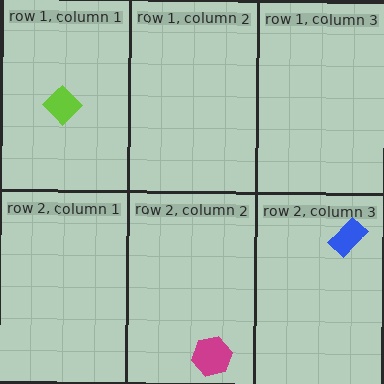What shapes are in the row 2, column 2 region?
The magenta hexagon.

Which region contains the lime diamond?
The row 1, column 1 region.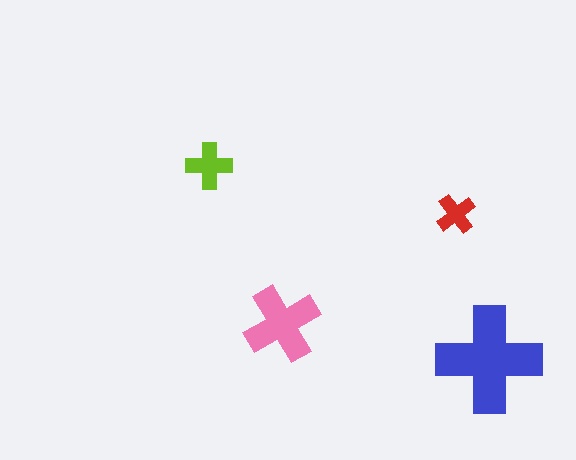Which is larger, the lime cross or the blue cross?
The blue one.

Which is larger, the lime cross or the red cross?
The lime one.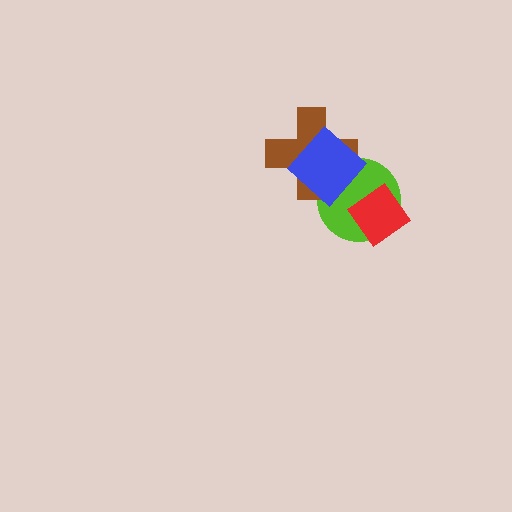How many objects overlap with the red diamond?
1 object overlaps with the red diamond.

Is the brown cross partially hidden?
Yes, it is partially covered by another shape.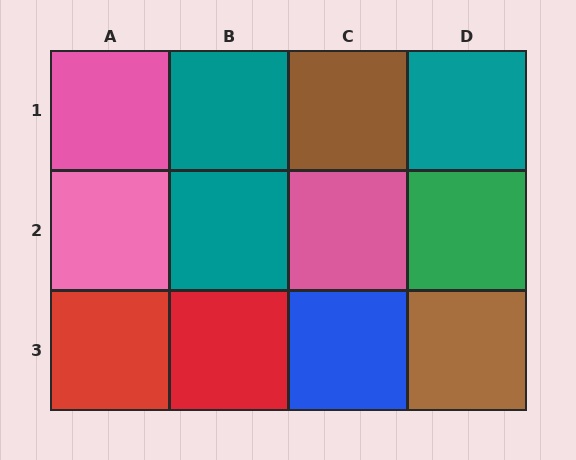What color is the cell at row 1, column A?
Pink.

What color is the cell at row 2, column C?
Pink.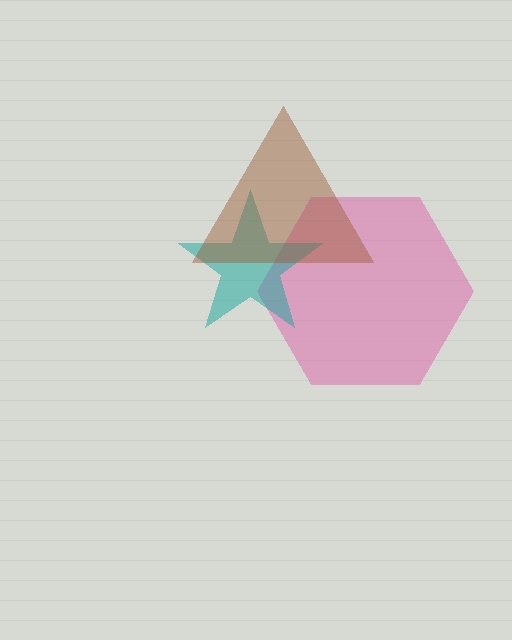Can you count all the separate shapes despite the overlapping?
Yes, there are 3 separate shapes.